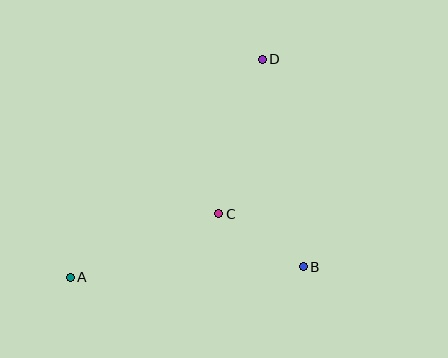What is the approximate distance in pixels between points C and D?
The distance between C and D is approximately 160 pixels.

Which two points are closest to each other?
Points B and C are closest to each other.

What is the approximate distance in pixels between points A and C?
The distance between A and C is approximately 162 pixels.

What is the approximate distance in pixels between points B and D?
The distance between B and D is approximately 211 pixels.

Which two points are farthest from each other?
Points A and D are farthest from each other.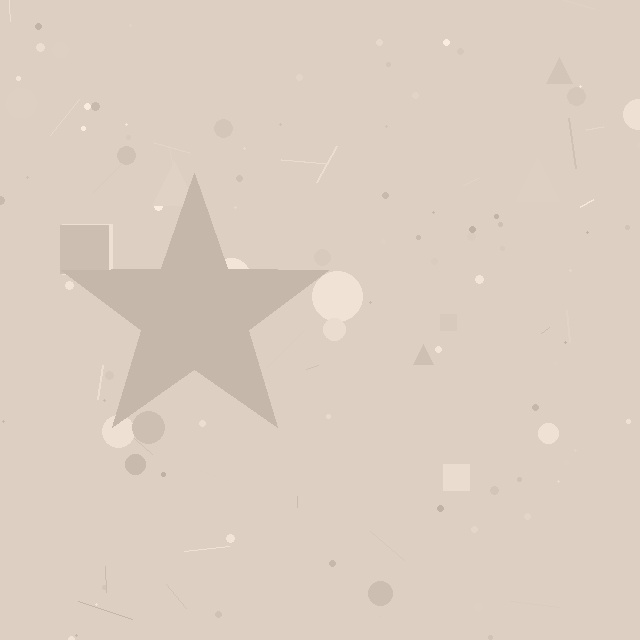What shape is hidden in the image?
A star is hidden in the image.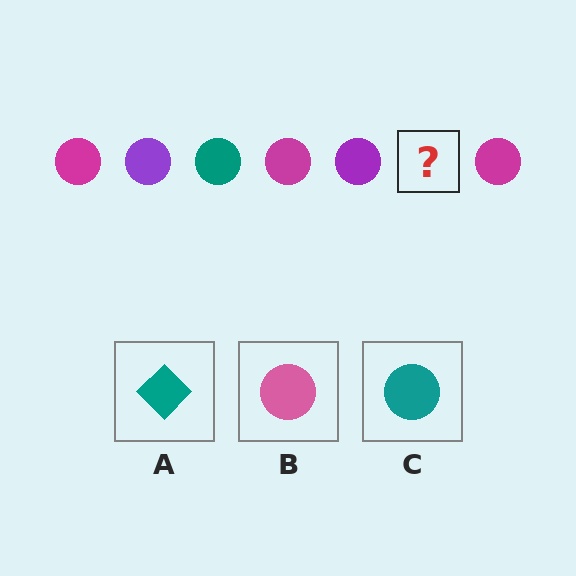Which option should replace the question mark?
Option C.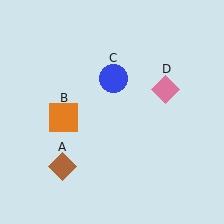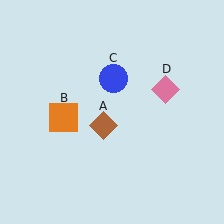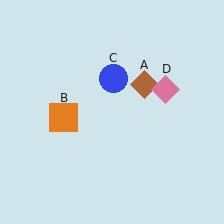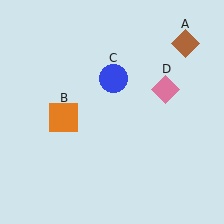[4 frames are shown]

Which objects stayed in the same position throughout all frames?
Orange square (object B) and blue circle (object C) and pink diamond (object D) remained stationary.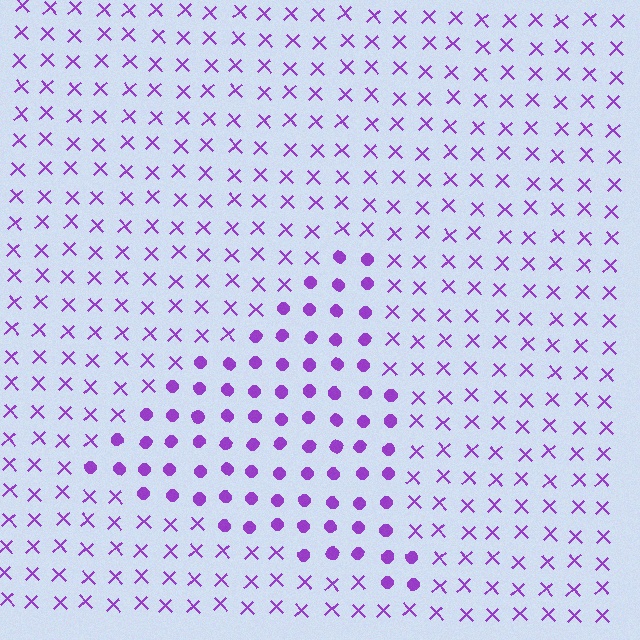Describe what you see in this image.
The image is filled with small purple elements arranged in a uniform grid. A triangle-shaped region contains circles, while the surrounding area contains X marks. The boundary is defined purely by the change in element shape.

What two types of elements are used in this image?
The image uses circles inside the triangle region and X marks outside it.